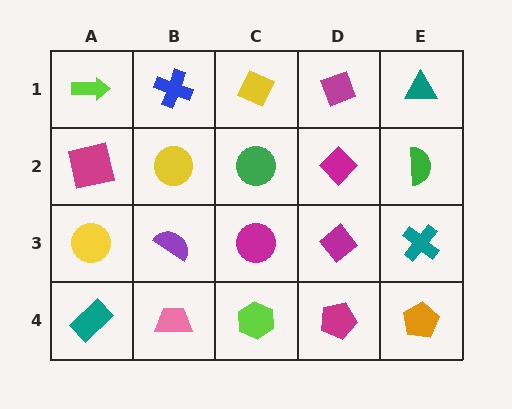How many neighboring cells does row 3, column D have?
4.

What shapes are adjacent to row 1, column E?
A green semicircle (row 2, column E), a magenta diamond (row 1, column D).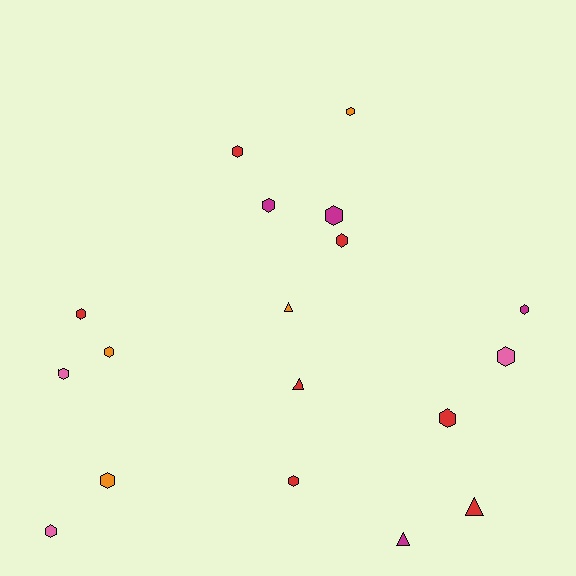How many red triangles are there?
There are 2 red triangles.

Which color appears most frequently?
Red, with 7 objects.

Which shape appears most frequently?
Hexagon, with 14 objects.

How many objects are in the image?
There are 18 objects.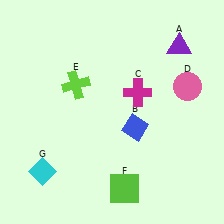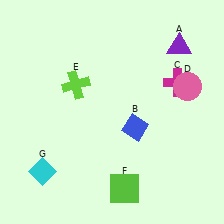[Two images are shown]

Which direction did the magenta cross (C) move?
The magenta cross (C) moved right.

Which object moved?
The magenta cross (C) moved right.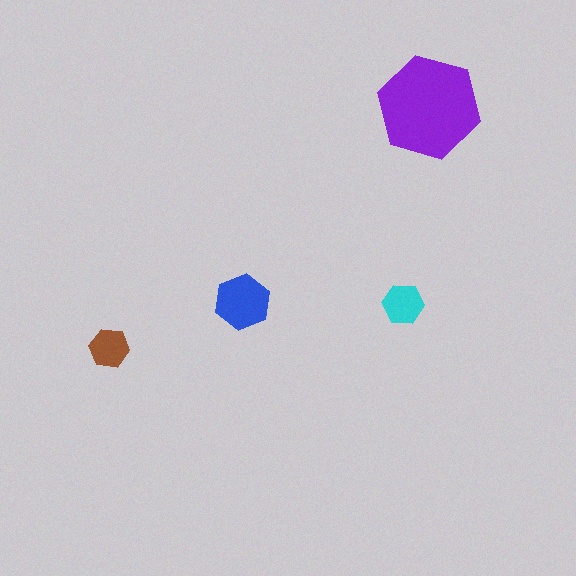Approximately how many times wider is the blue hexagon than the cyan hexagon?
About 1.5 times wider.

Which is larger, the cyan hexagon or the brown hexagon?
The cyan one.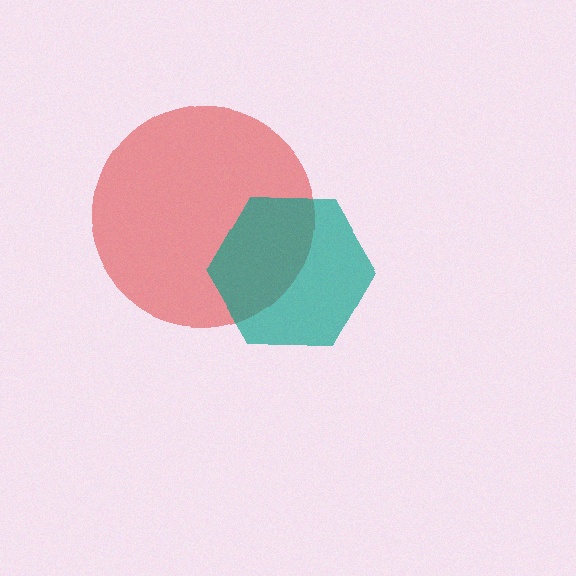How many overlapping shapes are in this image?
There are 2 overlapping shapes in the image.